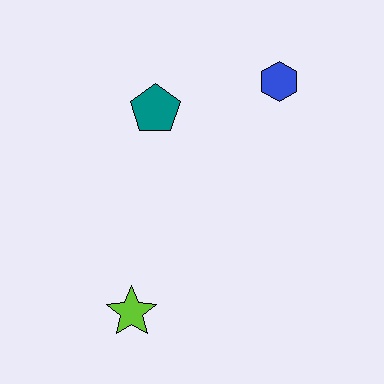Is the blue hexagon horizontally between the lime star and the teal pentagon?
No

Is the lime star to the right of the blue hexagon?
No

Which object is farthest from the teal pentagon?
The lime star is farthest from the teal pentagon.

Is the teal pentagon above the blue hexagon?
No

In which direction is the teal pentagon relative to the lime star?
The teal pentagon is above the lime star.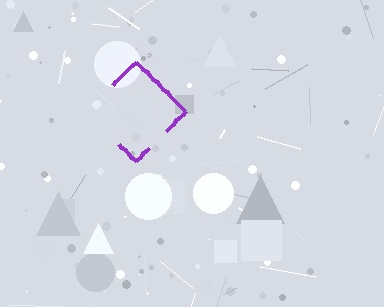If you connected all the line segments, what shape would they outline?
They would outline a diamond.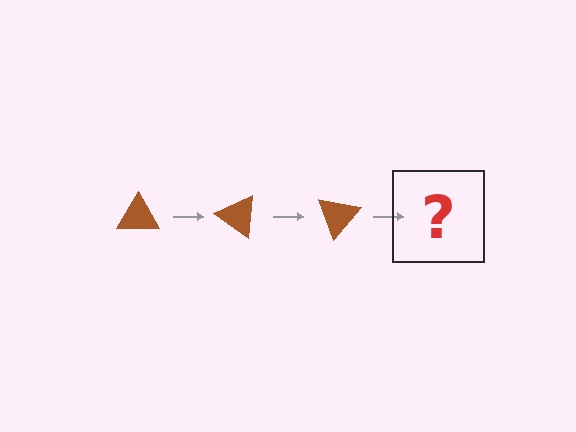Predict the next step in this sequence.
The next step is a brown triangle rotated 105 degrees.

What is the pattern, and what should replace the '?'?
The pattern is that the triangle rotates 35 degrees each step. The '?' should be a brown triangle rotated 105 degrees.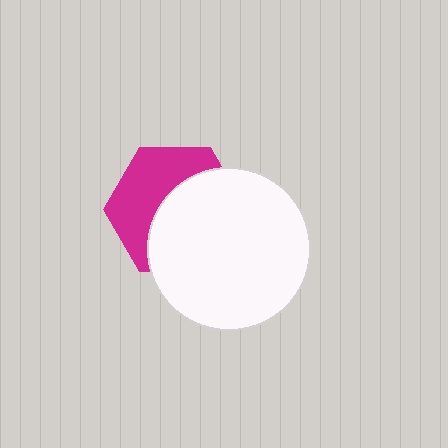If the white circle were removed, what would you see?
You would see the complete magenta hexagon.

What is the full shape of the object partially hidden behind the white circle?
The partially hidden object is a magenta hexagon.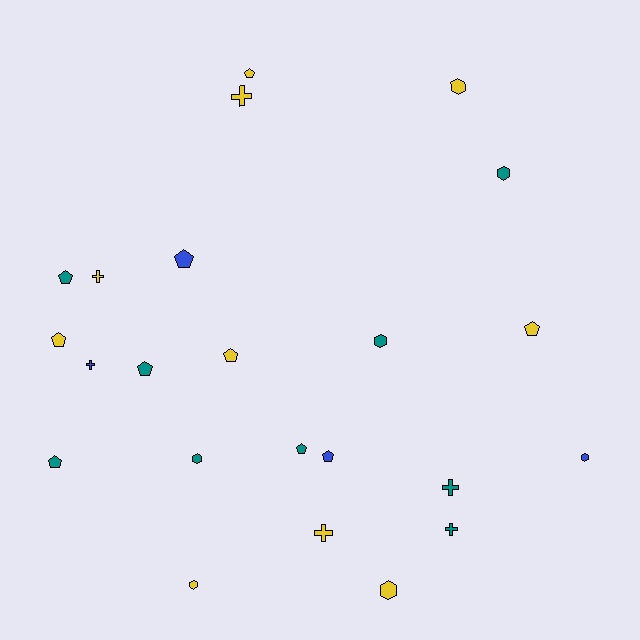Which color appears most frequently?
Yellow, with 10 objects.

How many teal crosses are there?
There are 2 teal crosses.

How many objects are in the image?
There are 23 objects.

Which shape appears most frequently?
Pentagon, with 10 objects.